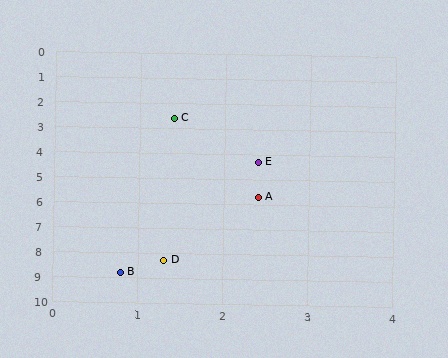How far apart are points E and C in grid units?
Points E and C are about 2.0 grid units apart.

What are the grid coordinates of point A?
Point A is at approximately (2.4, 5.7).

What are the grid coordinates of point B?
Point B is at approximately (0.8, 8.8).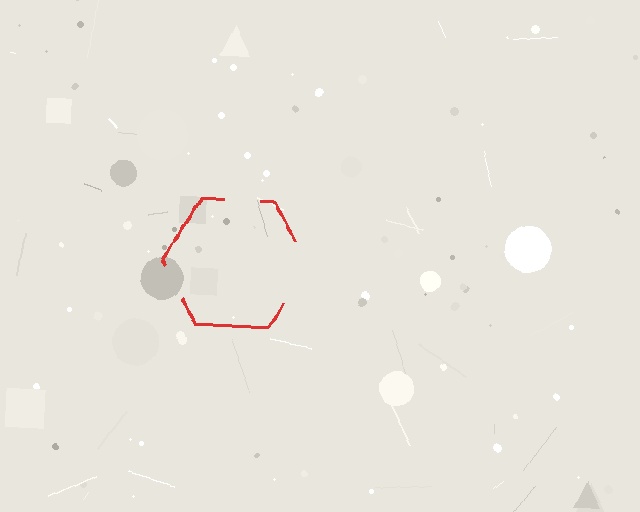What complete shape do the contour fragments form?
The contour fragments form a hexagon.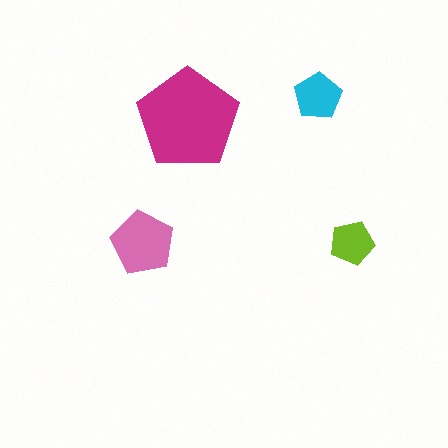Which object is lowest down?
The lime pentagon is bottommost.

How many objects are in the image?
There are 4 objects in the image.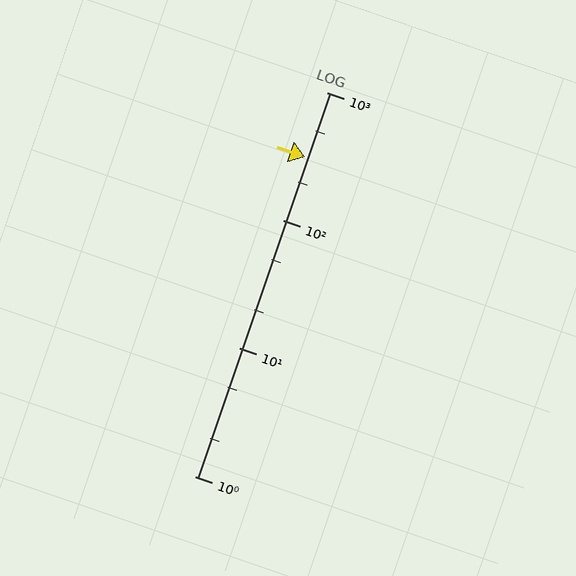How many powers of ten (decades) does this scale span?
The scale spans 3 decades, from 1 to 1000.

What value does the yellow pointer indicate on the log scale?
The pointer indicates approximately 310.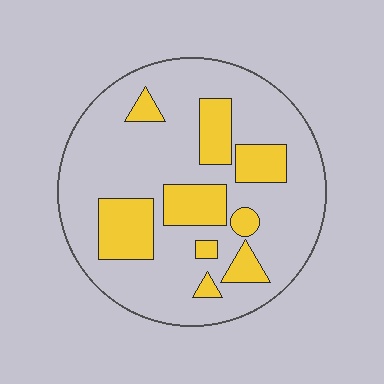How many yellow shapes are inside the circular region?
9.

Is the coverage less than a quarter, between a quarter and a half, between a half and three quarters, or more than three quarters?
Less than a quarter.